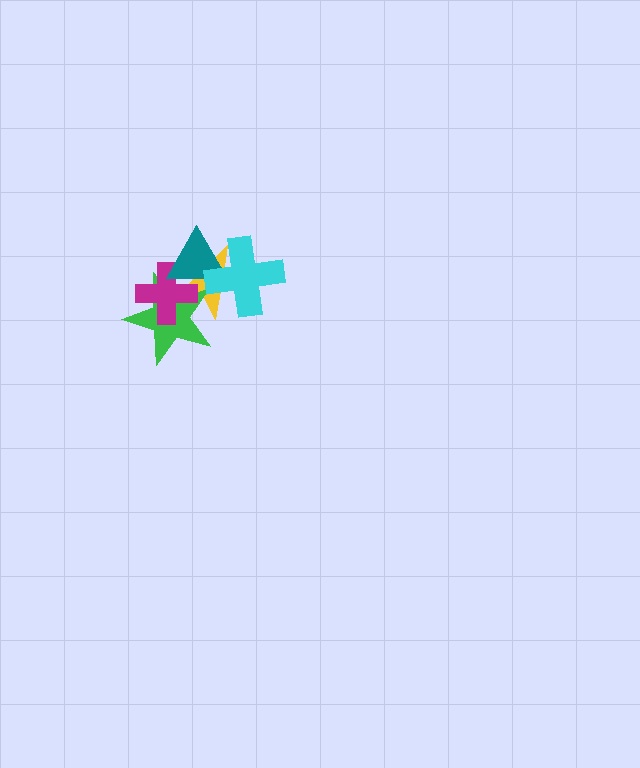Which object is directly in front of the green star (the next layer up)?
The magenta cross is directly in front of the green star.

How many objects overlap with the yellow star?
4 objects overlap with the yellow star.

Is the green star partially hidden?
Yes, it is partially covered by another shape.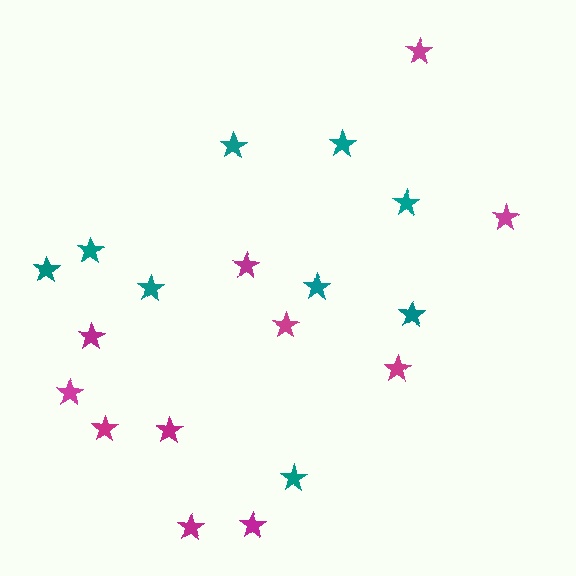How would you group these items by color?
There are 2 groups: one group of magenta stars (11) and one group of teal stars (9).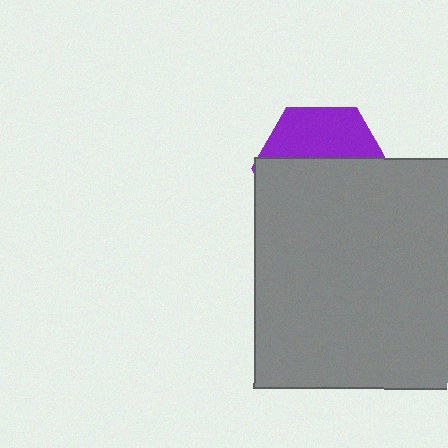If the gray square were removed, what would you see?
You would see the complete purple hexagon.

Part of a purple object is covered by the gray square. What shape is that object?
It is a hexagon.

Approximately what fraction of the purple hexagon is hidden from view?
Roughly 61% of the purple hexagon is hidden behind the gray square.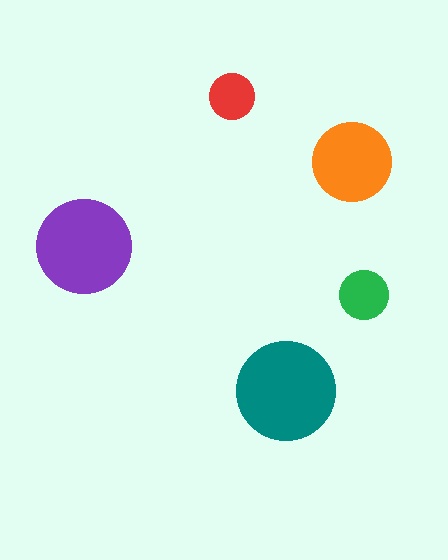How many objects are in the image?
There are 5 objects in the image.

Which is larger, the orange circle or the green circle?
The orange one.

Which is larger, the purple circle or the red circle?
The purple one.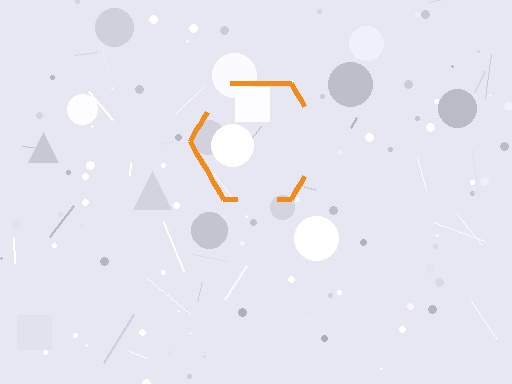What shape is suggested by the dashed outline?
The dashed outline suggests a hexagon.